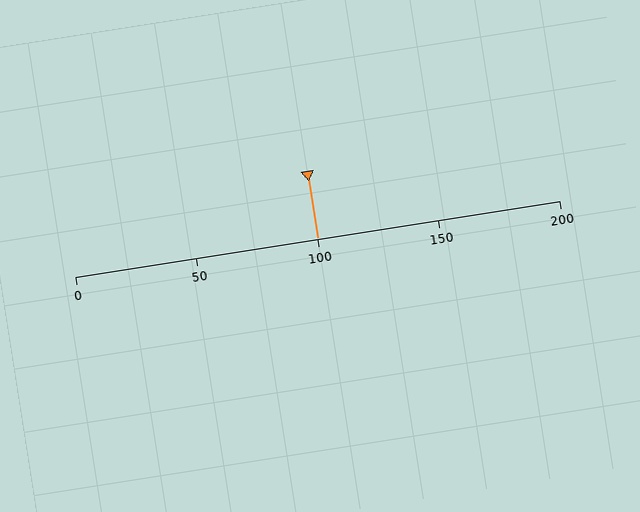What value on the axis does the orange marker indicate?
The marker indicates approximately 100.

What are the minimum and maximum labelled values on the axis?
The axis runs from 0 to 200.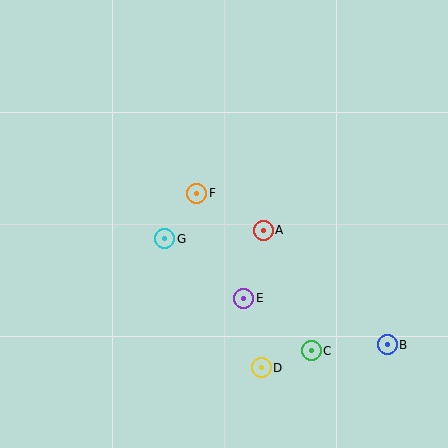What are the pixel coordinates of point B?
Point B is at (387, 345).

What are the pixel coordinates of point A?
Point A is at (263, 230).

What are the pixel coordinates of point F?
Point F is at (197, 193).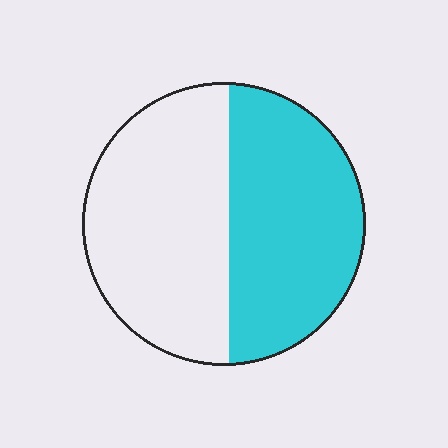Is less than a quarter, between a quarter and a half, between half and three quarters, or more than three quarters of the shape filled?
Between a quarter and a half.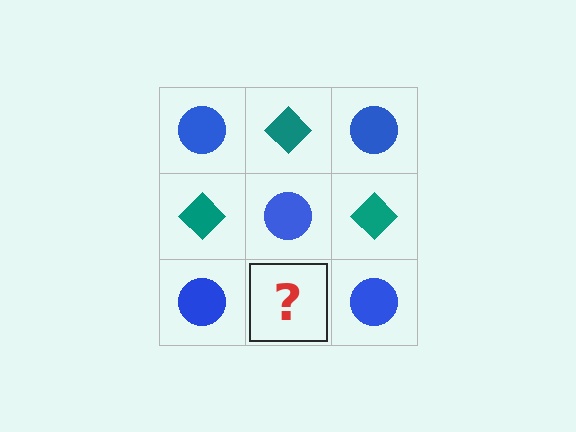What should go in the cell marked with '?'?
The missing cell should contain a teal diamond.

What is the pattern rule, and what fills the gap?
The rule is that it alternates blue circle and teal diamond in a checkerboard pattern. The gap should be filled with a teal diamond.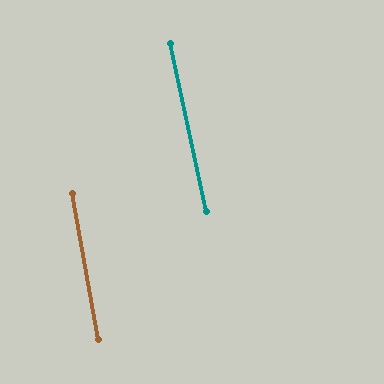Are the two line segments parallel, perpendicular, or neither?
Parallel — their directions differ by only 2.0°.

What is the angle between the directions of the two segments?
Approximately 2 degrees.